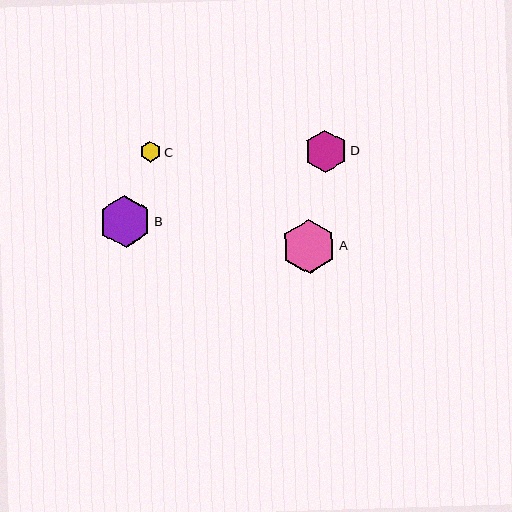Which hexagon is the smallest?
Hexagon C is the smallest with a size of approximately 21 pixels.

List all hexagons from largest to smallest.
From largest to smallest: A, B, D, C.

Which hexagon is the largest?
Hexagon A is the largest with a size of approximately 54 pixels.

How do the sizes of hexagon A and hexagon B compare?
Hexagon A and hexagon B are approximately the same size.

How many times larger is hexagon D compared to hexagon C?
Hexagon D is approximately 2.1 times the size of hexagon C.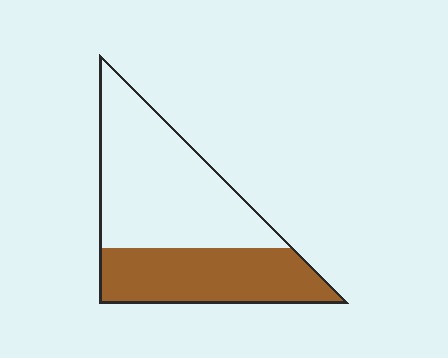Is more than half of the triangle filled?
No.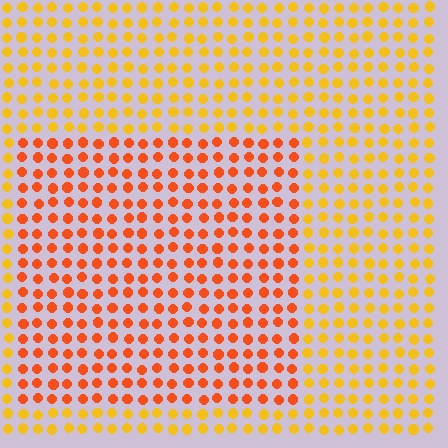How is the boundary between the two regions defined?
The boundary is defined purely by a slight shift in hue (about 32 degrees). Spacing, size, and orientation are identical on both sides.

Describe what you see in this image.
The image is filled with small yellow elements in a uniform arrangement. A rectangle-shaped region is visible where the elements are tinted to a slightly different hue, forming a subtle color boundary.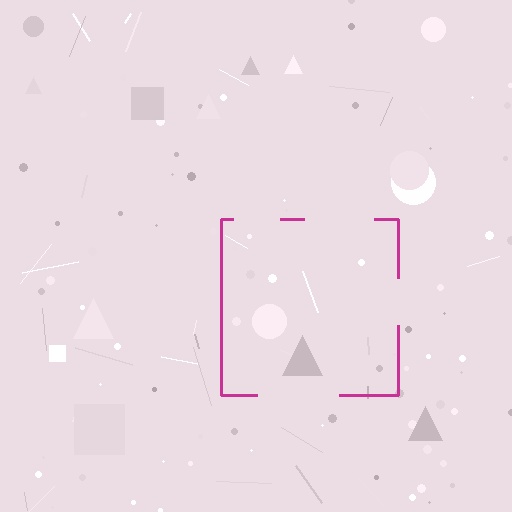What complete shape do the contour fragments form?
The contour fragments form a square.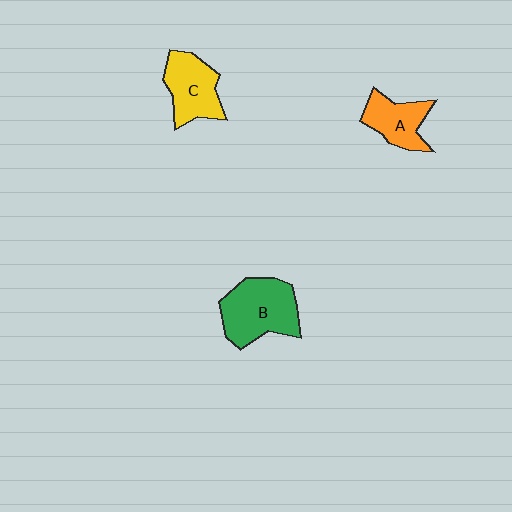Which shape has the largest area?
Shape B (green).